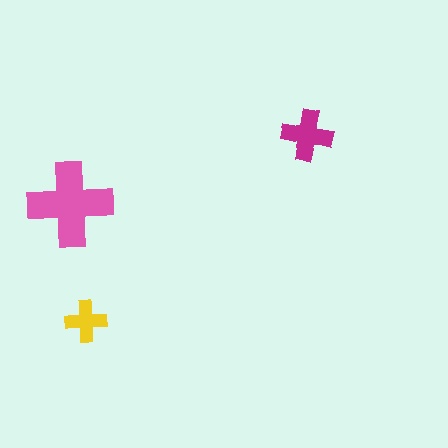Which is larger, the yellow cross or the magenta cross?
The magenta one.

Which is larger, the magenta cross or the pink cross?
The pink one.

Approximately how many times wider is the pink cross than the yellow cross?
About 2 times wider.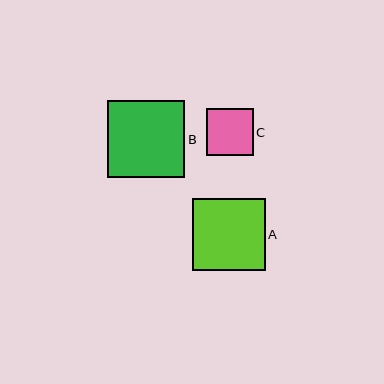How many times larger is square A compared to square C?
Square A is approximately 1.5 times the size of square C.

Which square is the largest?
Square B is the largest with a size of approximately 77 pixels.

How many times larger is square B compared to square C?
Square B is approximately 1.6 times the size of square C.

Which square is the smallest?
Square C is the smallest with a size of approximately 47 pixels.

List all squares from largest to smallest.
From largest to smallest: B, A, C.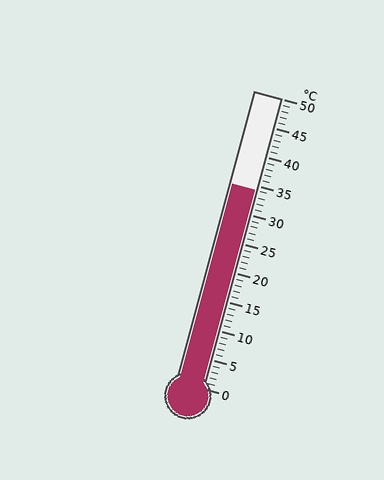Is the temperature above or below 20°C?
The temperature is above 20°C.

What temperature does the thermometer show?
The thermometer shows approximately 34°C.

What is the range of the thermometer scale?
The thermometer scale ranges from 0°C to 50°C.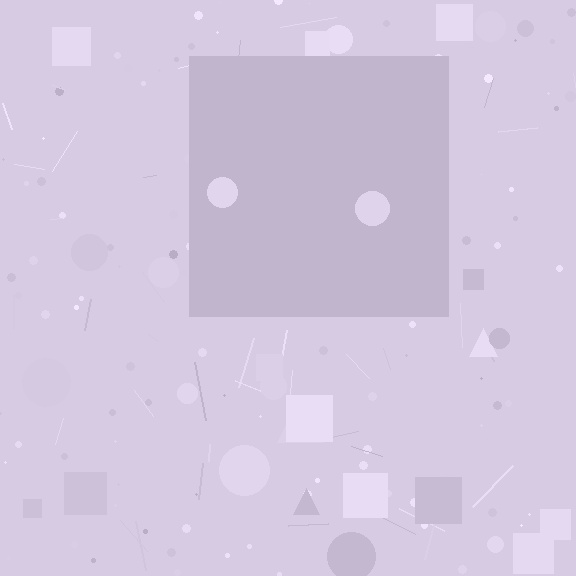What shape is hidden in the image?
A square is hidden in the image.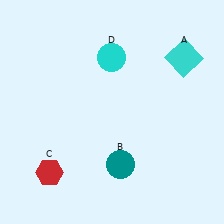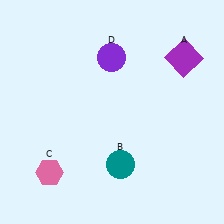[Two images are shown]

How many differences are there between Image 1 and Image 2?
There are 3 differences between the two images.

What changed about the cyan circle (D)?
In Image 1, D is cyan. In Image 2, it changed to purple.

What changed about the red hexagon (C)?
In Image 1, C is red. In Image 2, it changed to pink.